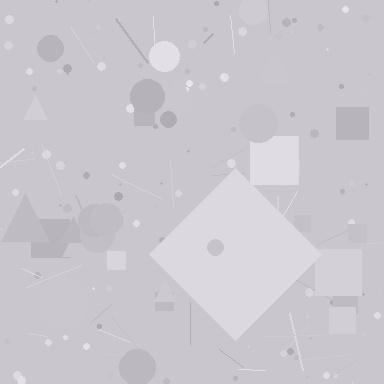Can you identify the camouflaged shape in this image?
The camouflaged shape is a diamond.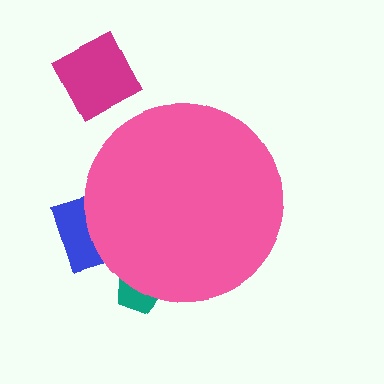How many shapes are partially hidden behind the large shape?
2 shapes are partially hidden.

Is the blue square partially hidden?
Yes, the blue square is partially hidden behind the pink circle.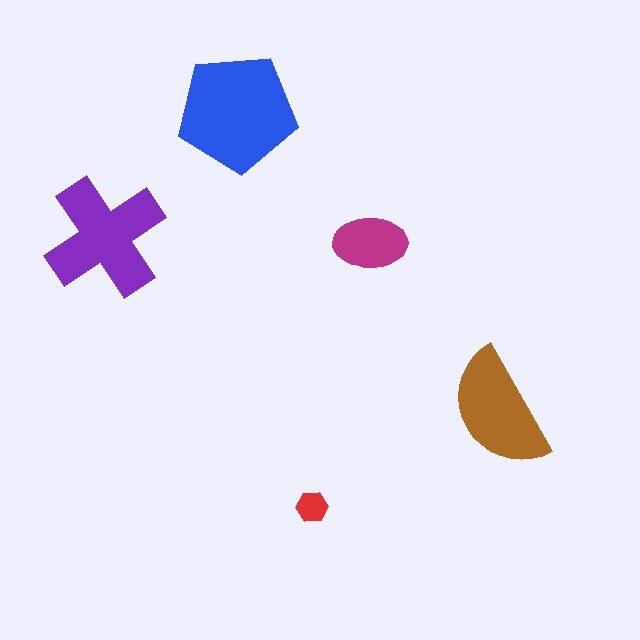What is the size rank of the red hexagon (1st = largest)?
5th.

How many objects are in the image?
There are 5 objects in the image.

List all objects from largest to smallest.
The blue pentagon, the purple cross, the brown semicircle, the magenta ellipse, the red hexagon.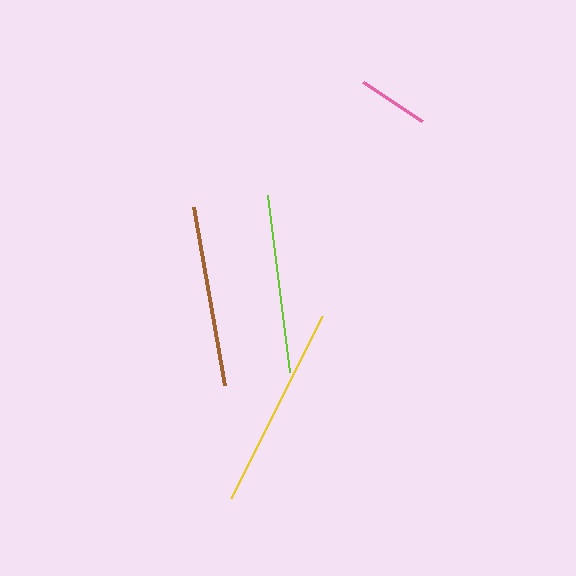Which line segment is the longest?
The yellow line is the longest at approximately 203 pixels.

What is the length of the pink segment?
The pink segment is approximately 71 pixels long.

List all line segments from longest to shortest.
From longest to shortest: yellow, brown, lime, pink.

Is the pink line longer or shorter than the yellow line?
The yellow line is longer than the pink line.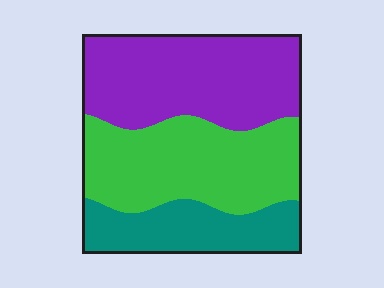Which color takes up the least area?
Teal, at roughly 20%.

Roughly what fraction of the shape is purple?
Purple takes up between a third and a half of the shape.